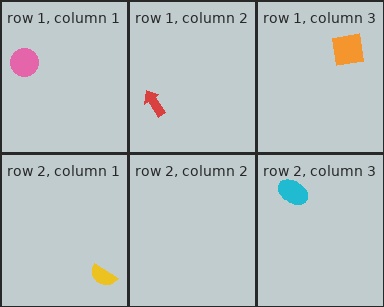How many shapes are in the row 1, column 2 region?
1.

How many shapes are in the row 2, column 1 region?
1.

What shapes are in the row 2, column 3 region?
The cyan ellipse.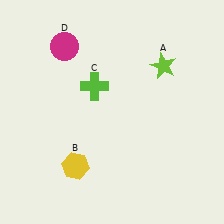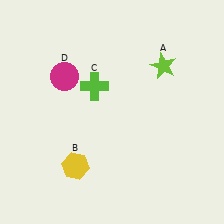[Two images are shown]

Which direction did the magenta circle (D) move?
The magenta circle (D) moved down.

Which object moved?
The magenta circle (D) moved down.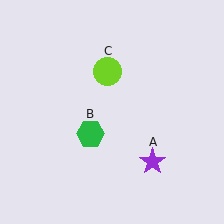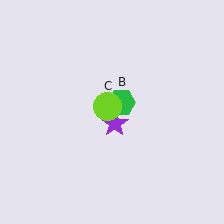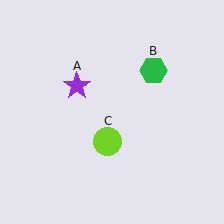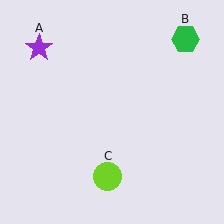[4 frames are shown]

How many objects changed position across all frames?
3 objects changed position: purple star (object A), green hexagon (object B), lime circle (object C).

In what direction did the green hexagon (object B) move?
The green hexagon (object B) moved up and to the right.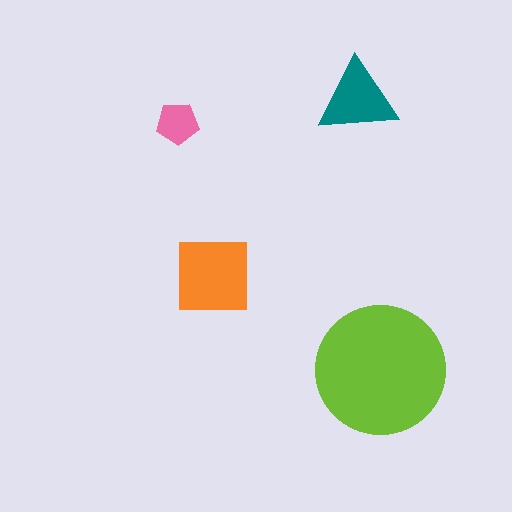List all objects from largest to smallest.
The lime circle, the orange square, the teal triangle, the pink pentagon.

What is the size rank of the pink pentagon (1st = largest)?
4th.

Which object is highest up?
The teal triangle is topmost.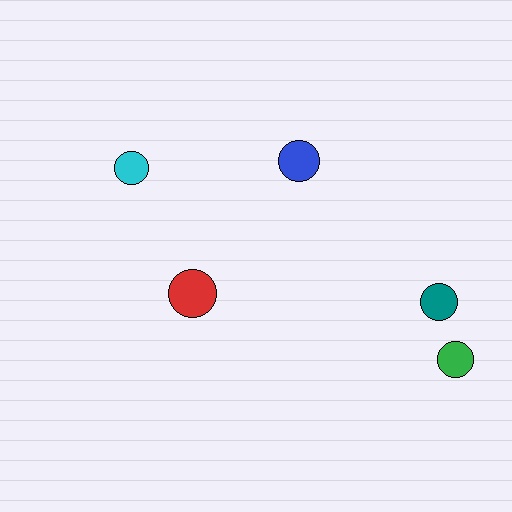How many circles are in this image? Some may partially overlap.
There are 5 circles.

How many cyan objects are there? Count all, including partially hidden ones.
There is 1 cyan object.